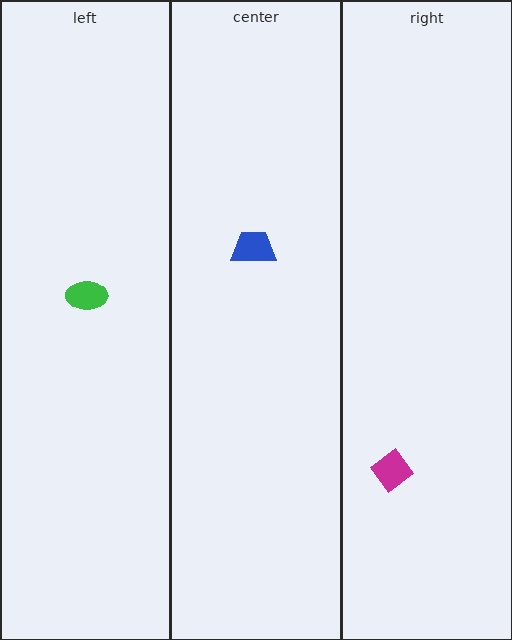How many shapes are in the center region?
1.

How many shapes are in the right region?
1.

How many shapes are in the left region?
1.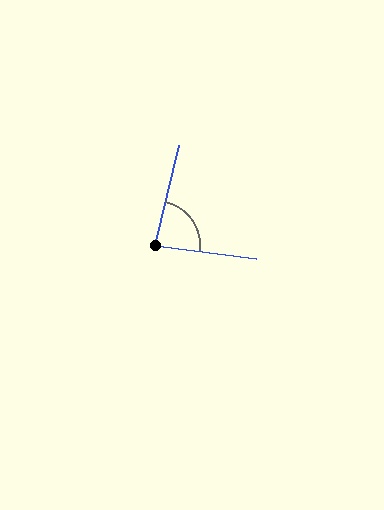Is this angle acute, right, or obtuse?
It is acute.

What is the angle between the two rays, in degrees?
Approximately 84 degrees.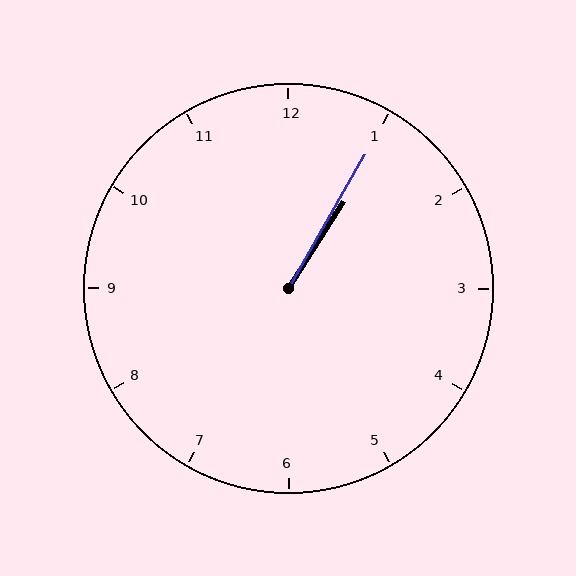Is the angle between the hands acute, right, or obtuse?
It is acute.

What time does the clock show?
1:05.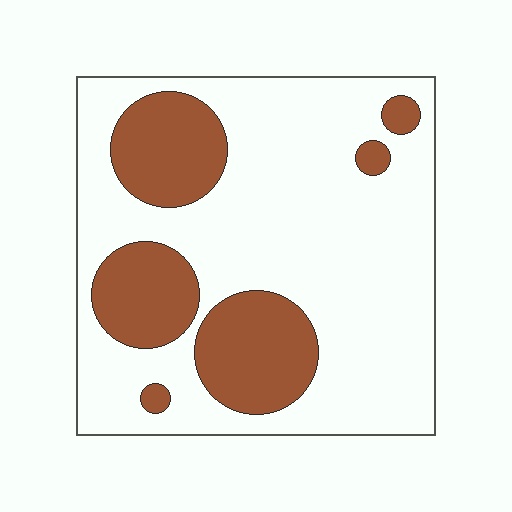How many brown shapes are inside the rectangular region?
6.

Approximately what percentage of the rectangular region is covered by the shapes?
Approximately 25%.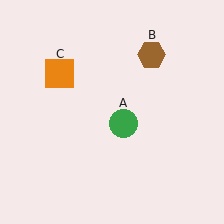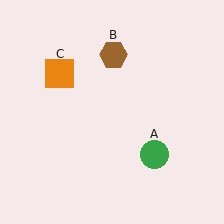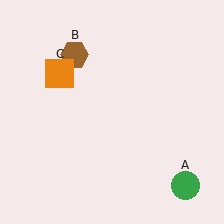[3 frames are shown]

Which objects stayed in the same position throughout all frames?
Orange square (object C) remained stationary.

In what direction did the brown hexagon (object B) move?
The brown hexagon (object B) moved left.